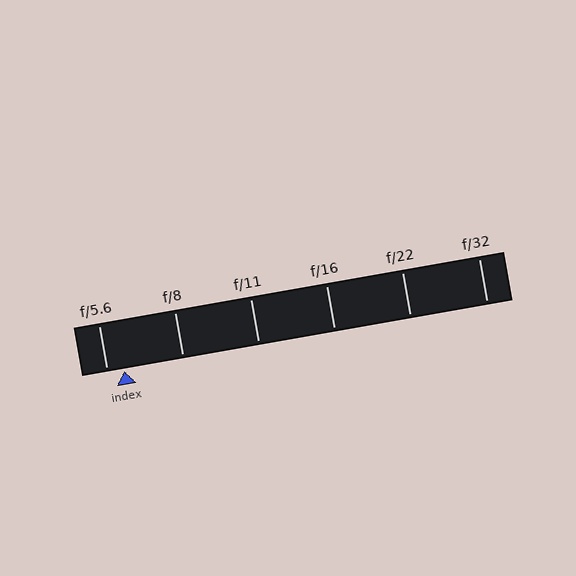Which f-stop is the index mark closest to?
The index mark is closest to f/5.6.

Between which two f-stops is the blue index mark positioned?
The index mark is between f/5.6 and f/8.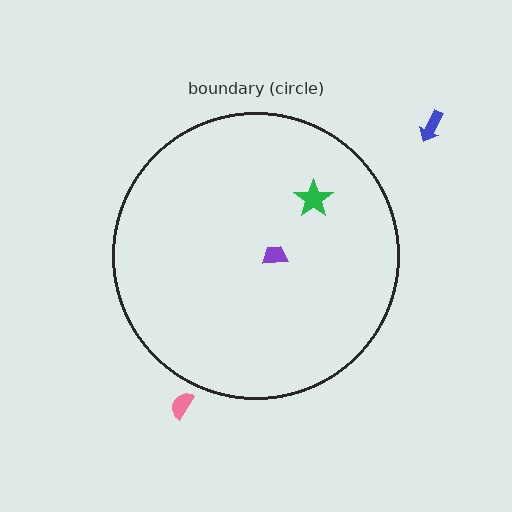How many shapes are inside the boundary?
2 inside, 2 outside.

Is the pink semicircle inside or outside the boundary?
Outside.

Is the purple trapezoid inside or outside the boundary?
Inside.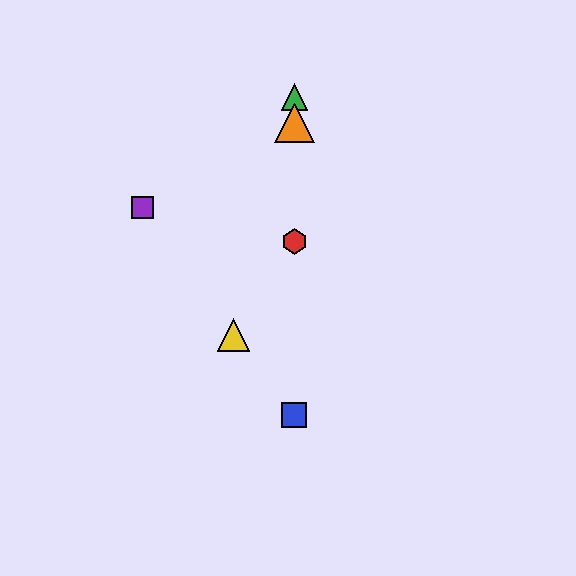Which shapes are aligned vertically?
The red hexagon, the blue square, the green triangle, the orange triangle are aligned vertically.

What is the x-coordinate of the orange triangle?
The orange triangle is at x≈294.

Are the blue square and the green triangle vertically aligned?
Yes, both are at x≈294.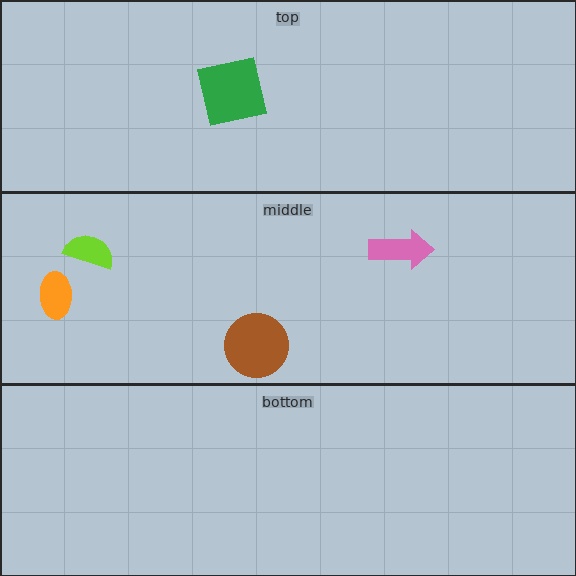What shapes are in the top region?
The green square.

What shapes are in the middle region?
The lime semicircle, the pink arrow, the brown circle, the orange ellipse.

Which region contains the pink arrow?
The middle region.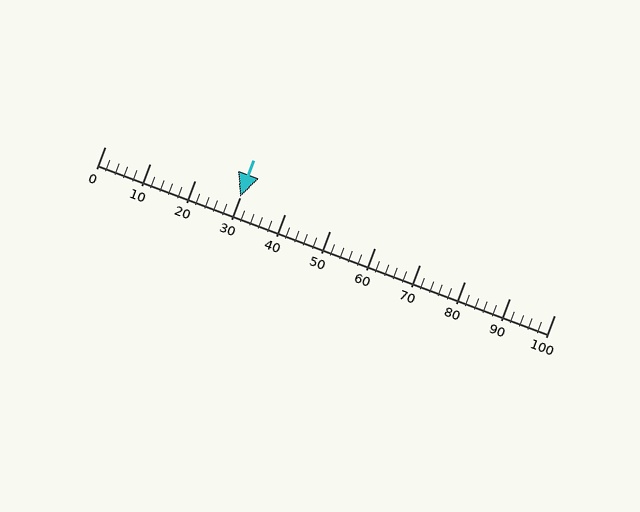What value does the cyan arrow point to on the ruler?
The cyan arrow points to approximately 30.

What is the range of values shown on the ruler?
The ruler shows values from 0 to 100.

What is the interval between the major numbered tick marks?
The major tick marks are spaced 10 units apart.